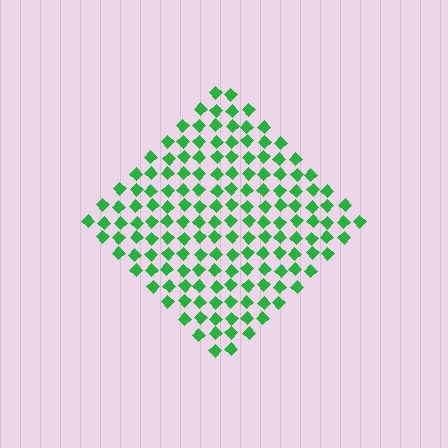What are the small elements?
The small elements are diamonds.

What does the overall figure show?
The overall figure shows a diamond.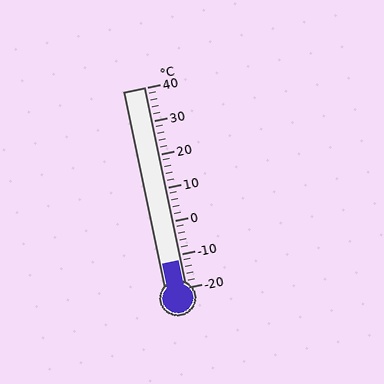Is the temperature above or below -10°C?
The temperature is below -10°C.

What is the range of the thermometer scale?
The thermometer scale ranges from -20°C to 40°C.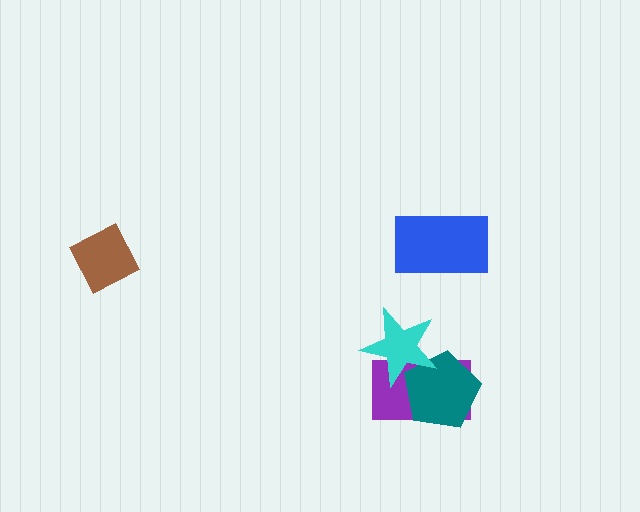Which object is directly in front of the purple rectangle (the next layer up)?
The teal pentagon is directly in front of the purple rectangle.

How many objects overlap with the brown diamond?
0 objects overlap with the brown diamond.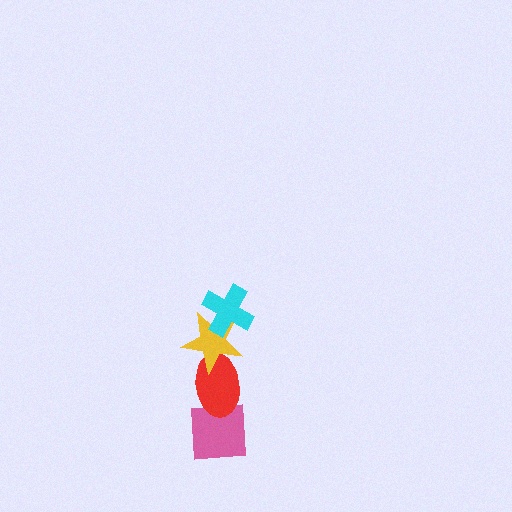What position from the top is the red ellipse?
The red ellipse is 3rd from the top.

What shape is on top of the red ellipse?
The yellow star is on top of the red ellipse.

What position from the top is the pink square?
The pink square is 4th from the top.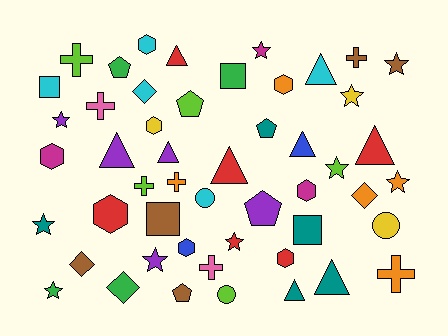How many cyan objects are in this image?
There are 5 cyan objects.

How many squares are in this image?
There are 4 squares.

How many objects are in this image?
There are 50 objects.